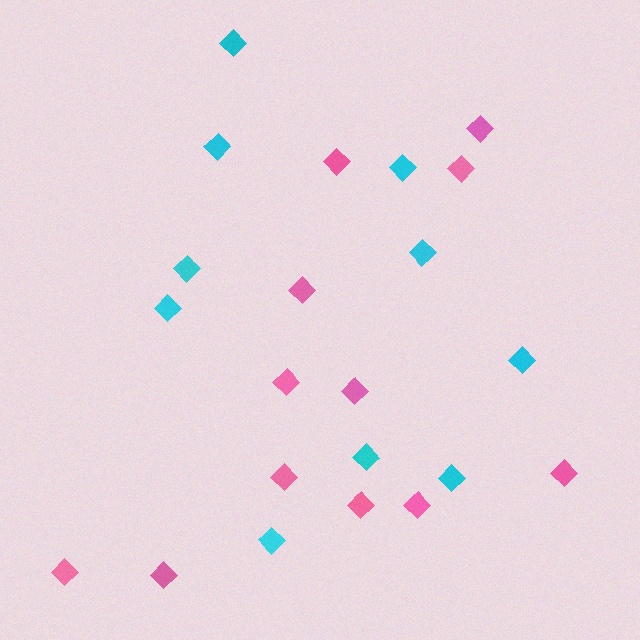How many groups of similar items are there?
There are 2 groups: one group of pink diamonds (12) and one group of cyan diamonds (10).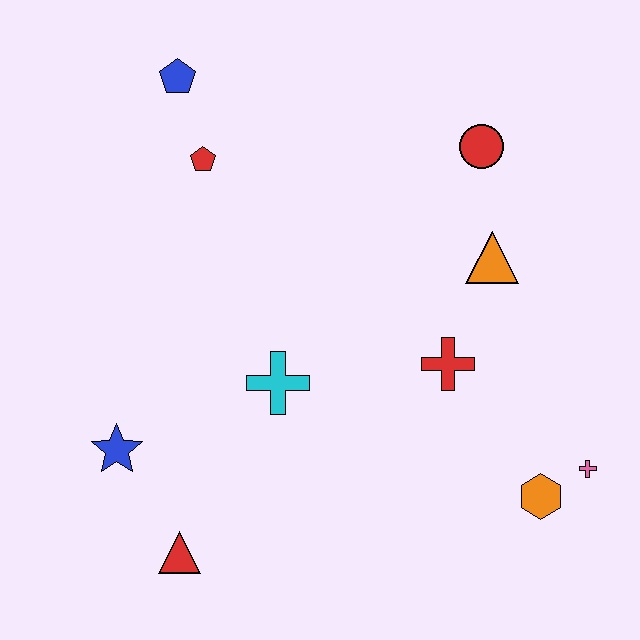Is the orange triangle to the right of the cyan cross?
Yes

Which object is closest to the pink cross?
The orange hexagon is closest to the pink cross.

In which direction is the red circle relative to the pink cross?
The red circle is above the pink cross.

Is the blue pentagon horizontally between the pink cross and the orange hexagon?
No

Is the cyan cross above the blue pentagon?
No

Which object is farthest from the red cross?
The blue pentagon is farthest from the red cross.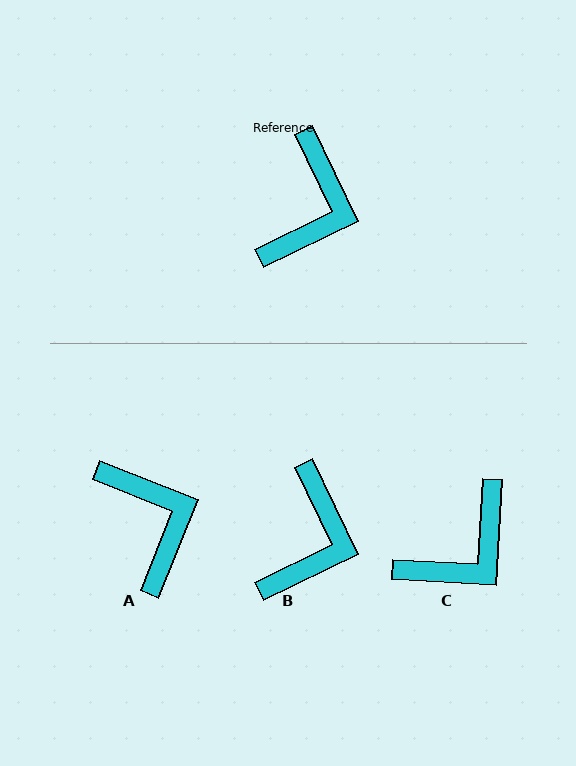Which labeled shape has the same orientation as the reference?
B.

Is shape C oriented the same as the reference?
No, it is off by about 29 degrees.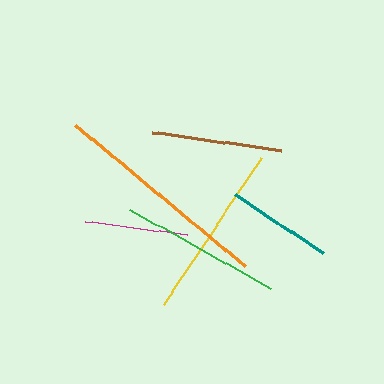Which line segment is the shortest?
The magenta line is the shortest at approximately 102 pixels.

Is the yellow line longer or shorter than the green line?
The yellow line is longer than the green line.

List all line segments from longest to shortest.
From longest to shortest: orange, yellow, green, brown, teal, magenta.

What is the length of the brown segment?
The brown segment is approximately 131 pixels long.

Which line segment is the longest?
The orange line is the longest at approximately 221 pixels.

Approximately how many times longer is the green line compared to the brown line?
The green line is approximately 1.2 times the length of the brown line.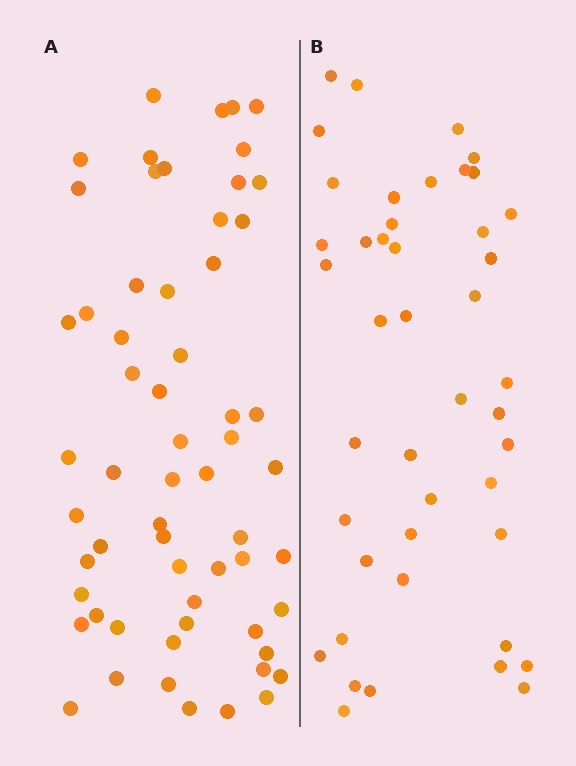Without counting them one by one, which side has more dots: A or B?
Region A (the left region) has more dots.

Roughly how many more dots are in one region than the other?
Region A has approximately 15 more dots than region B.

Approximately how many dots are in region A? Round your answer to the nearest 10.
About 60 dots.